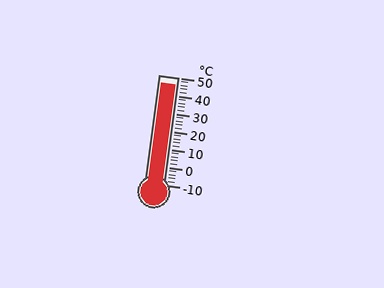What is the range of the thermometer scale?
The thermometer scale ranges from -10°C to 50°C.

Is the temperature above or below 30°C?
The temperature is above 30°C.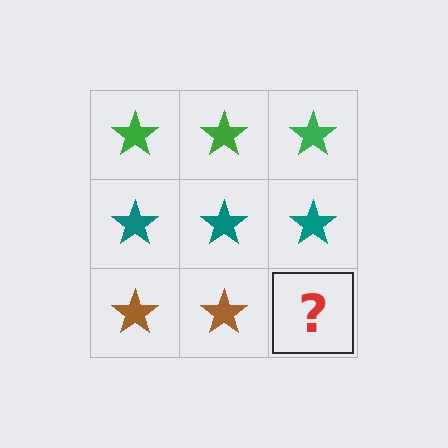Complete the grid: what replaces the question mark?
The question mark should be replaced with a brown star.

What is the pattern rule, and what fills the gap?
The rule is that each row has a consistent color. The gap should be filled with a brown star.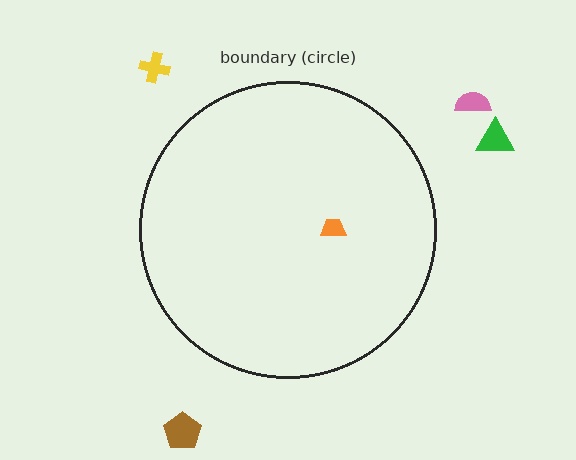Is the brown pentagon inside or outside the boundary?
Outside.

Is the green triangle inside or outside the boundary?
Outside.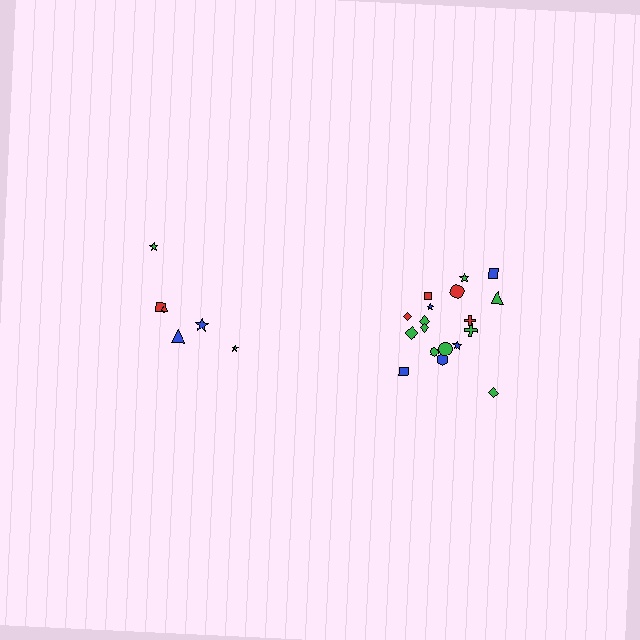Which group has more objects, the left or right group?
The right group.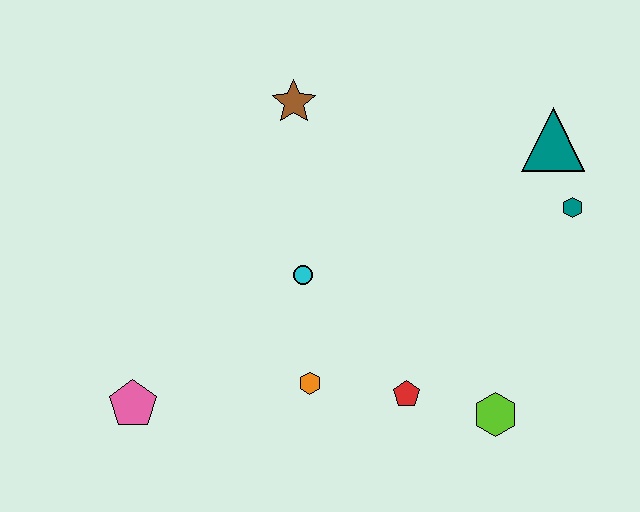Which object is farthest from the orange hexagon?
The teal triangle is farthest from the orange hexagon.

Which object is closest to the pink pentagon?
The orange hexagon is closest to the pink pentagon.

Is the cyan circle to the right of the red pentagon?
No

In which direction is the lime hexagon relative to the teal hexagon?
The lime hexagon is below the teal hexagon.